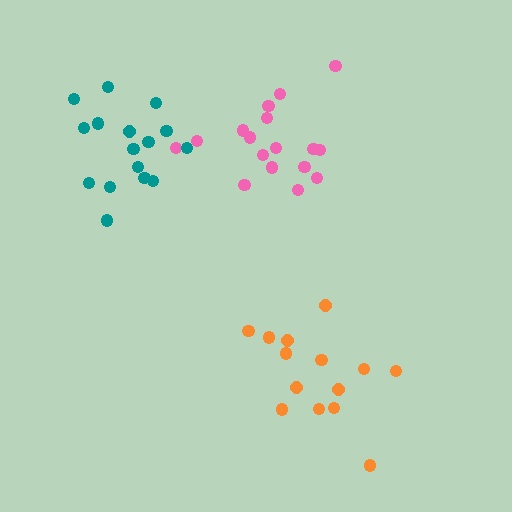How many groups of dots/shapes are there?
There are 3 groups.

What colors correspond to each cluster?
The clusters are colored: pink, orange, teal.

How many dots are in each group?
Group 1: 17 dots, Group 2: 14 dots, Group 3: 16 dots (47 total).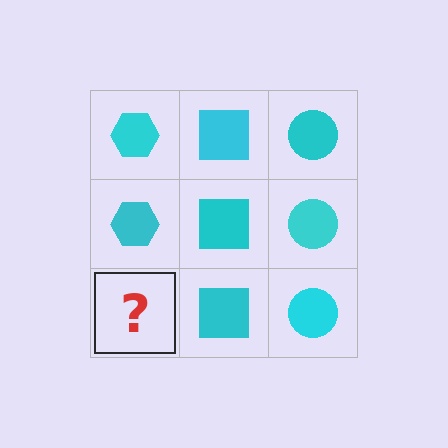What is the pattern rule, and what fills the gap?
The rule is that each column has a consistent shape. The gap should be filled with a cyan hexagon.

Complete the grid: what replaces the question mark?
The question mark should be replaced with a cyan hexagon.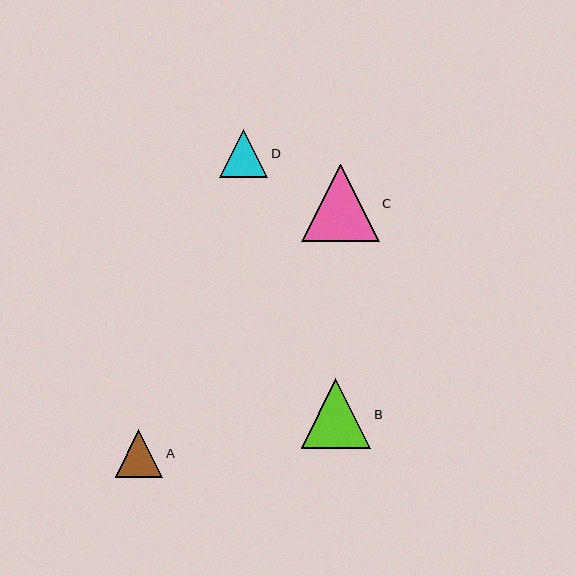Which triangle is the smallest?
Triangle A is the smallest with a size of approximately 48 pixels.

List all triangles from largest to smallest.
From largest to smallest: C, B, D, A.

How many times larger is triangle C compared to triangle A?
Triangle C is approximately 1.6 times the size of triangle A.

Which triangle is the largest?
Triangle C is the largest with a size of approximately 77 pixels.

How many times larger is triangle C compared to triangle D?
Triangle C is approximately 1.6 times the size of triangle D.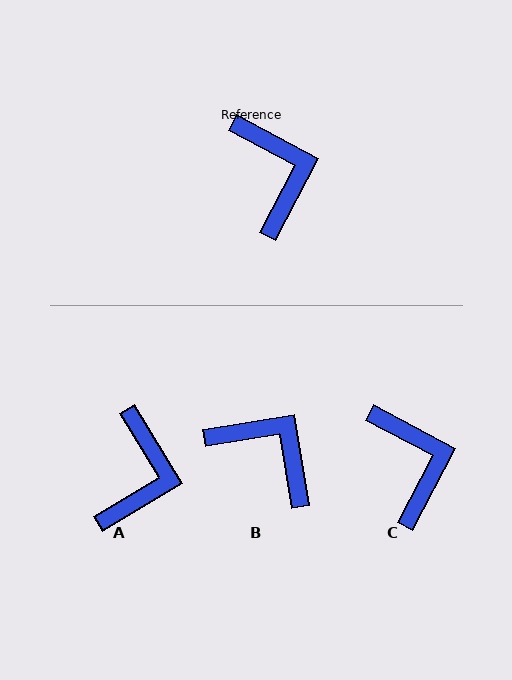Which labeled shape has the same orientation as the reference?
C.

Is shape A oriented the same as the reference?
No, it is off by about 31 degrees.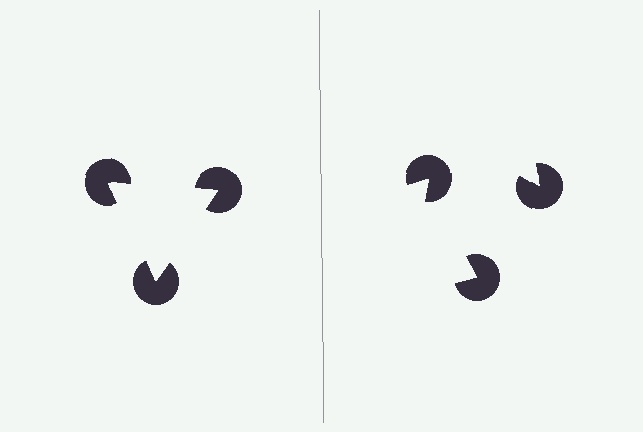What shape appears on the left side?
An illusory triangle.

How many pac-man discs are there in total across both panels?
6 — 3 on each side.